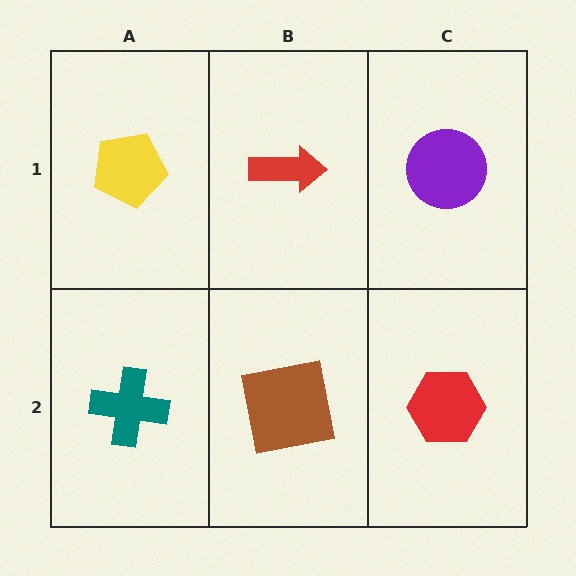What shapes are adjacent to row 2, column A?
A yellow pentagon (row 1, column A), a brown square (row 2, column B).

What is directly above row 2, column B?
A red arrow.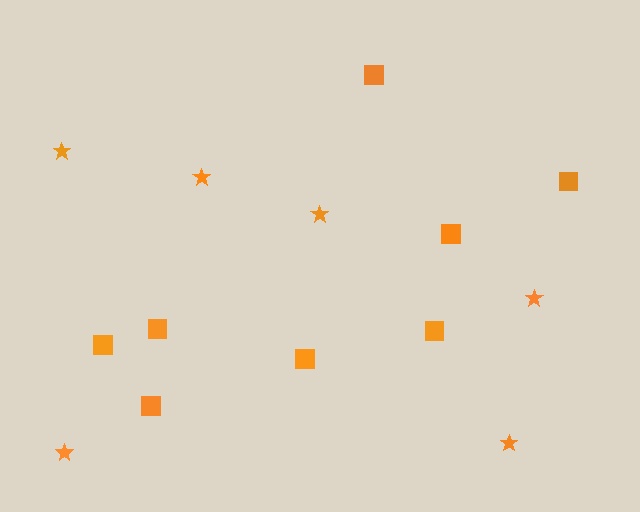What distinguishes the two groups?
There are 2 groups: one group of squares (8) and one group of stars (6).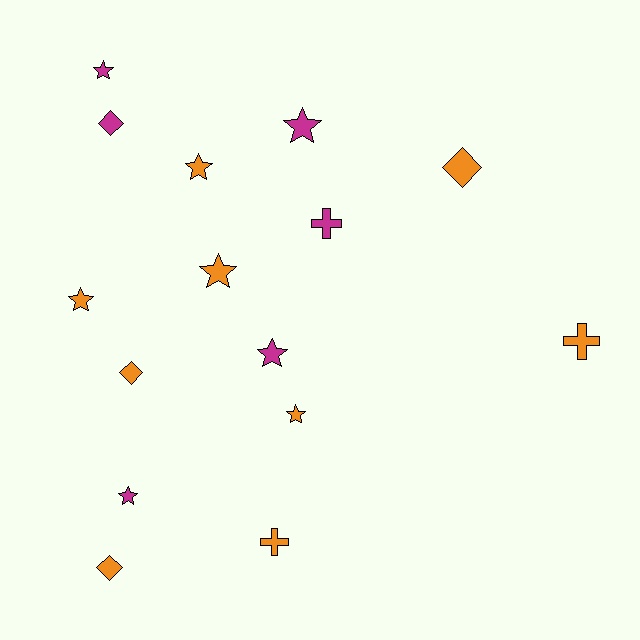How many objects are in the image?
There are 15 objects.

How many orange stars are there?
There are 4 orange stars.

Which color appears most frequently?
Orange, with 9 objects.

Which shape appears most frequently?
Star, with 8 objects.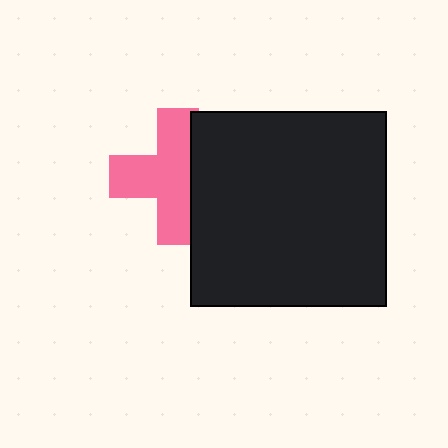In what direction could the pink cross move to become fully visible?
The pink cross could move left. That would shift it out from behind the black square entirely.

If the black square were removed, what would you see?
You would see the complete pink cross.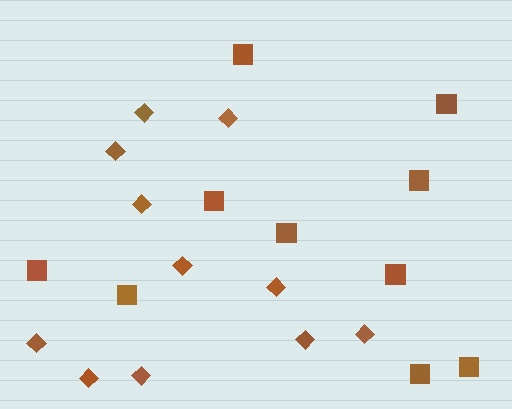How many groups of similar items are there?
There are 2 groups: one group of diamonds (11) and one group of squares (10).